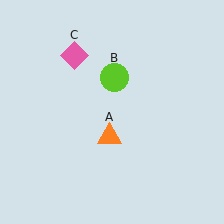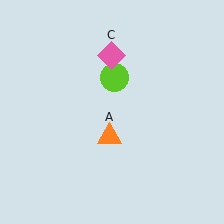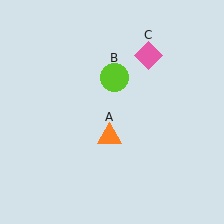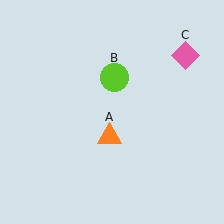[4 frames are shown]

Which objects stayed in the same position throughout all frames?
Orange triangle (object A) and lime circle (object B) remained stationary.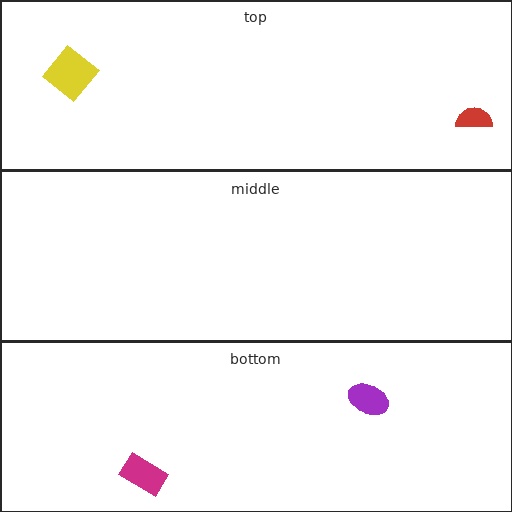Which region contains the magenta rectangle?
The bottom region.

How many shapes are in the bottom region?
2.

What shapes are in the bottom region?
The magenta rectangle, the purple ellipse.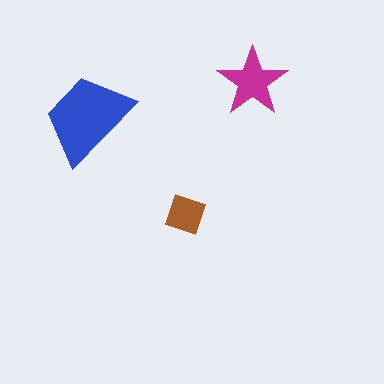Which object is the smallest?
The brown diamond.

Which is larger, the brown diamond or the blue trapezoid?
The blue trapezoid.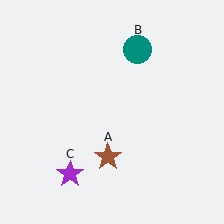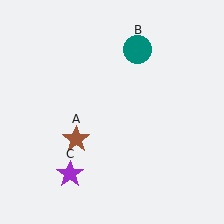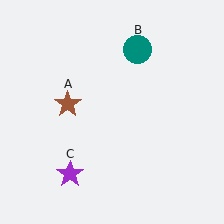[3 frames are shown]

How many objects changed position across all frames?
1 object changed position: brown star (object A).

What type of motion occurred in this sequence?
The brown star (object A) rotated clockwise around the center of the scene.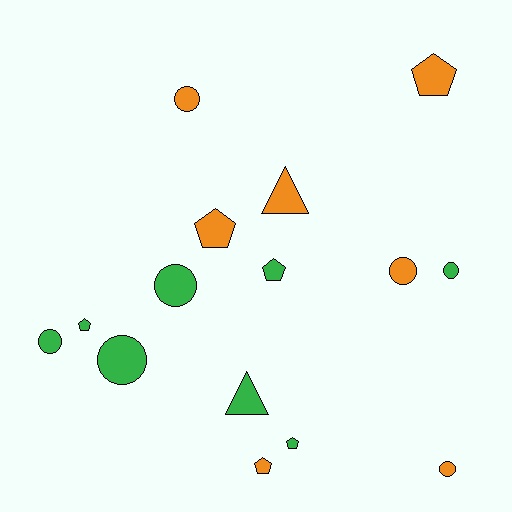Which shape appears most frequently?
Circle, with 7 objects.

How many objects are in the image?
There are 15 objects.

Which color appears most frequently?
Green, with 8 objects.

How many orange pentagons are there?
There are 3 orange pentagons.